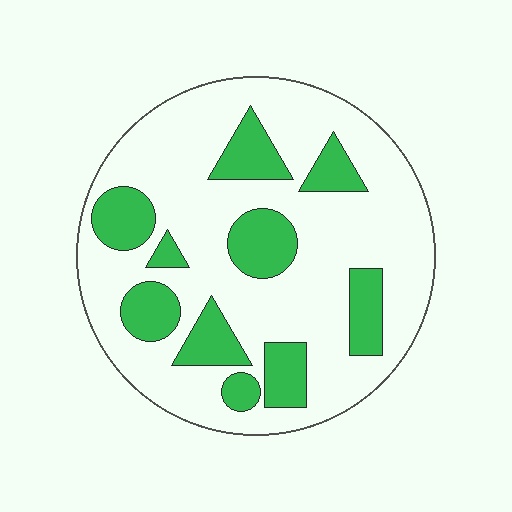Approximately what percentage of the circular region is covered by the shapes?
Approximately 25%.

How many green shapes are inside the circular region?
10.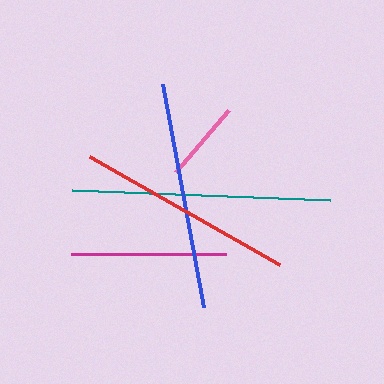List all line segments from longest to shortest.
From longest to shortest: teal, blue, red, magenta, pink.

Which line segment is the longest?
The teal line is the longest at approximately 258 pixels.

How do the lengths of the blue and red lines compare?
The blue and red lines are approximately the same length.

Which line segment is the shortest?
The pink line is the shortest at approximately 81 pixels.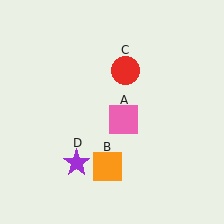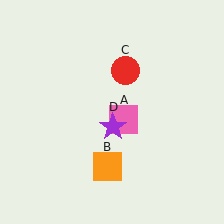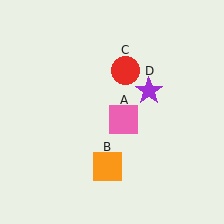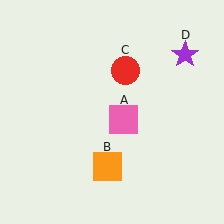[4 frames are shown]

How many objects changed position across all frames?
1 object changed position: purple star (object D).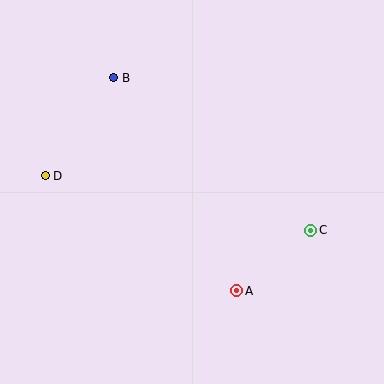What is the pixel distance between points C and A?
The distance between C and A is 95 pixels.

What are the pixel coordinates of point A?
Point A is at (237, 291).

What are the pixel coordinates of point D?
Point D is at (45, 176).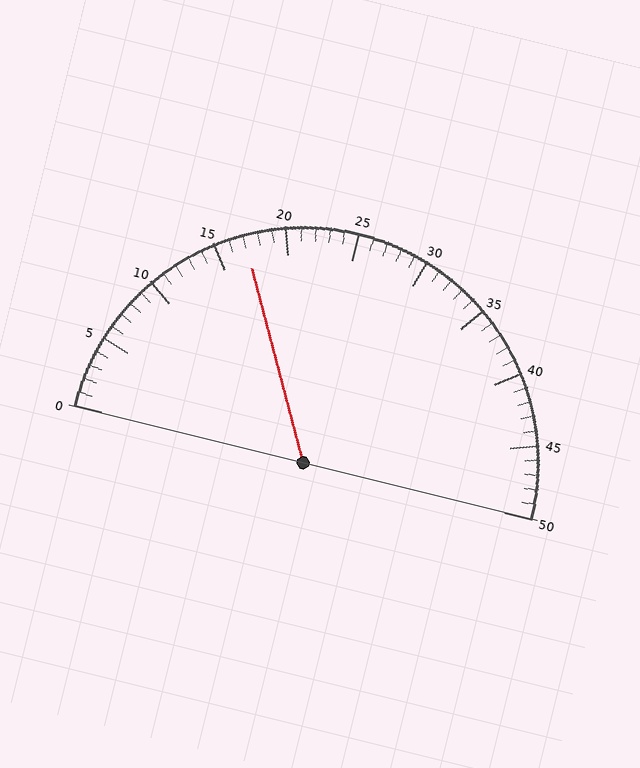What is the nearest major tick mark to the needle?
The nearest major tick mark is 15.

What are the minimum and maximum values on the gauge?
The gauge ranges from 0 to 50.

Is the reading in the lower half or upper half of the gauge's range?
The reading is in the lower half of the range (0 to 50).